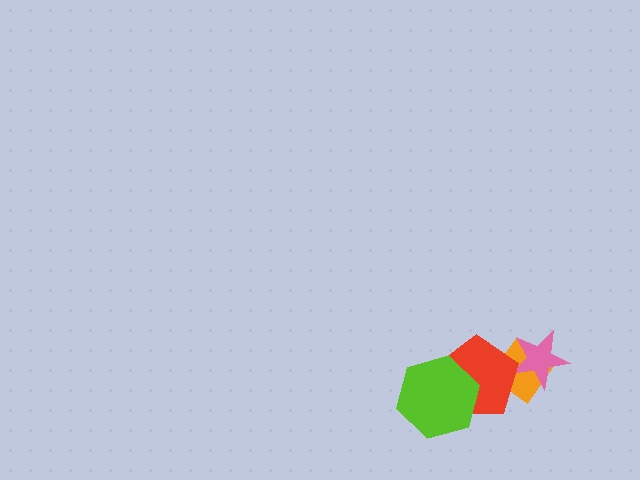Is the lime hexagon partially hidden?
No, no other shape covers it.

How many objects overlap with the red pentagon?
3 objects overlap with the red pentagon.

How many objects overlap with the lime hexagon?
1 object overlaps with the lime hexagon.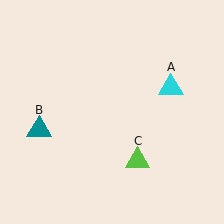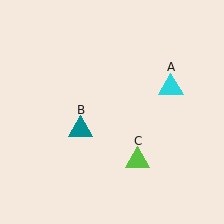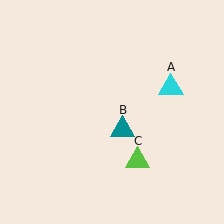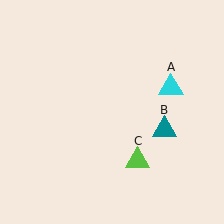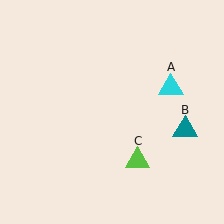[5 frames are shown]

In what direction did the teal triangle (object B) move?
The teal triangle (object B) moved right.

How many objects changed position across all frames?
1 object changed position: teal triangle (object B).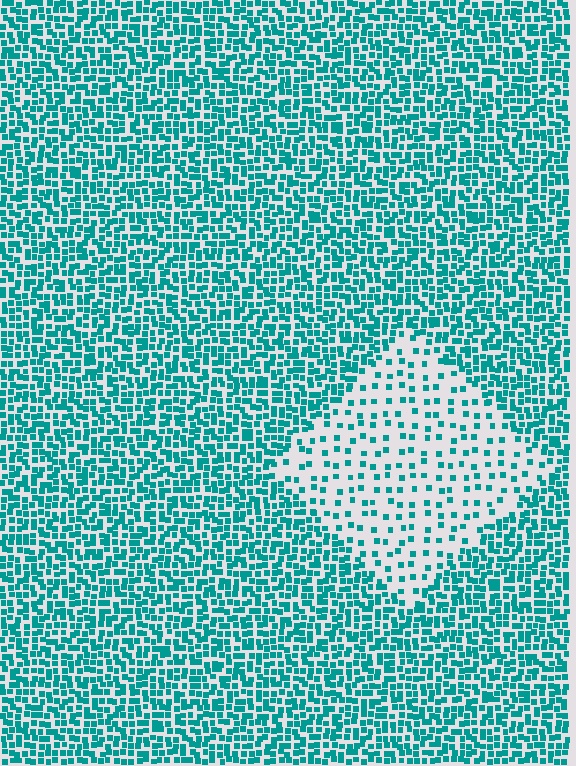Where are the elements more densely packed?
The elements are more densely packed outside the diamond boundary.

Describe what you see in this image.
The image contains small teal elements arranged at two different densities. A diamond-shaped region is visible where the elements are less densely packed than the surrounding area.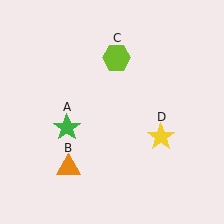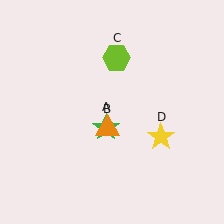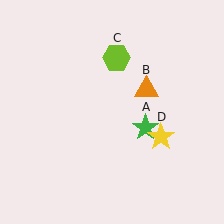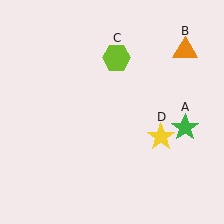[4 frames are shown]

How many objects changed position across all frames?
2 objects changed position: green star (object A), orange triangle (object B).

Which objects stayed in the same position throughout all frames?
Lime hexagon (object C) and yellow star (object D) remained stationary.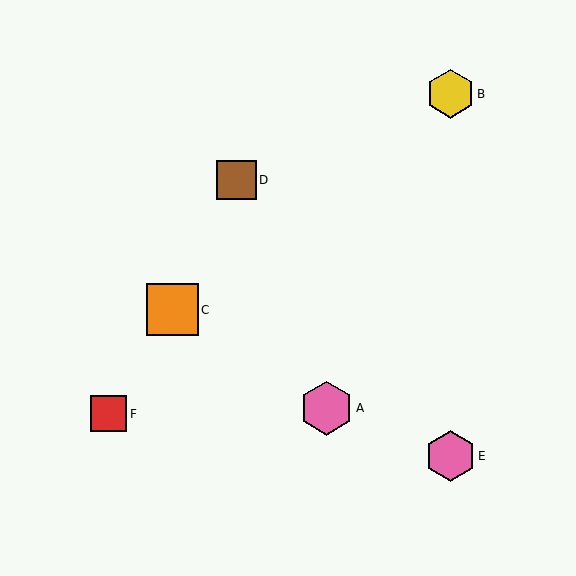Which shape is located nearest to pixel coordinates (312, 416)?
The pink hexagon (labeled A) at (326, 408) is nearest to that location.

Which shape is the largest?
The pink hexagon (labeled A) is the largest.